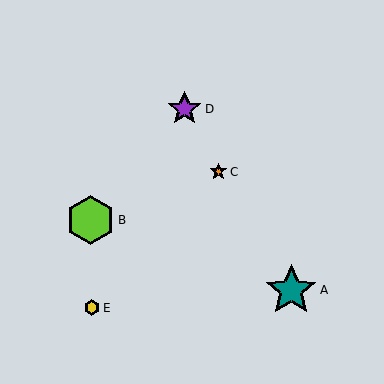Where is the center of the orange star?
The center of the orange star is at (218, 172).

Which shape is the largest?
The teal star (labeled A) is the largest.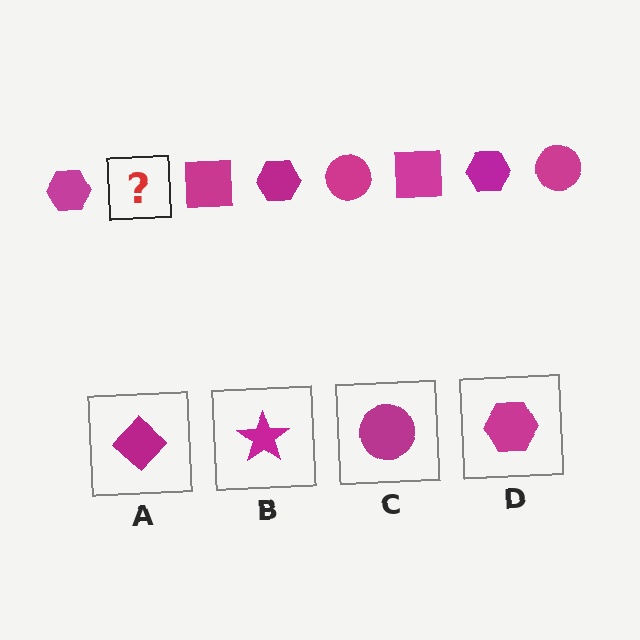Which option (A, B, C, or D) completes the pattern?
C.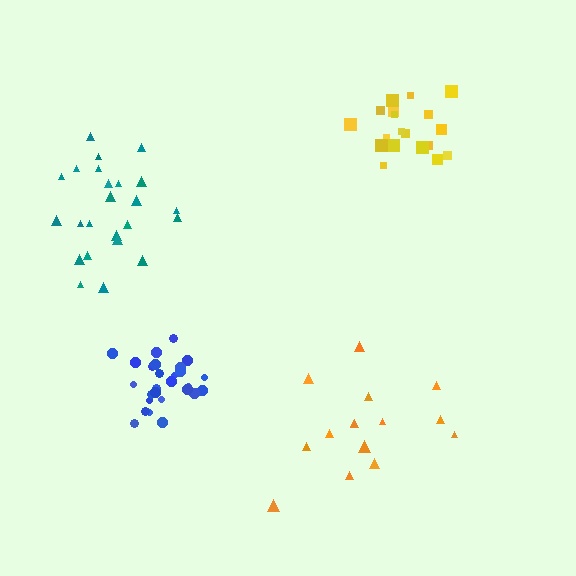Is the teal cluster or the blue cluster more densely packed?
Blue.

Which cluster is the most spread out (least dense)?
Orange.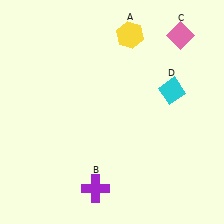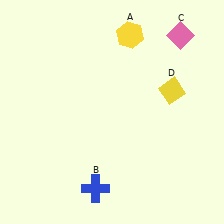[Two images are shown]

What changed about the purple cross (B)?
In Image 1, B is purple. In Image 2, it changed to blue.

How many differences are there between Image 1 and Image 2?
There are 2 differences between the two images.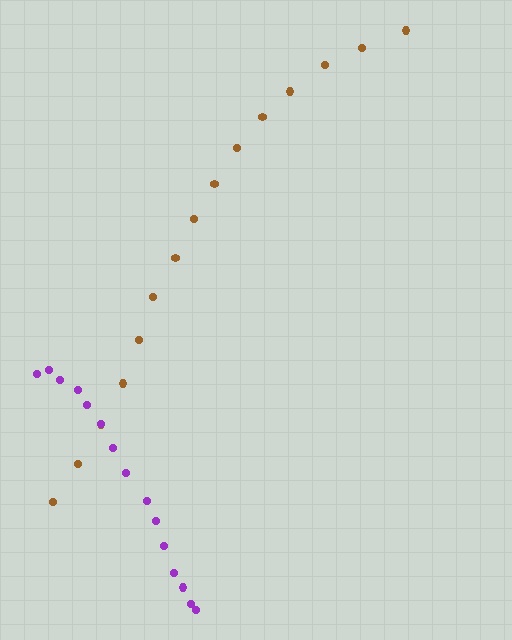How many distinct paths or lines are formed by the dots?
There are 2 distinct paths.